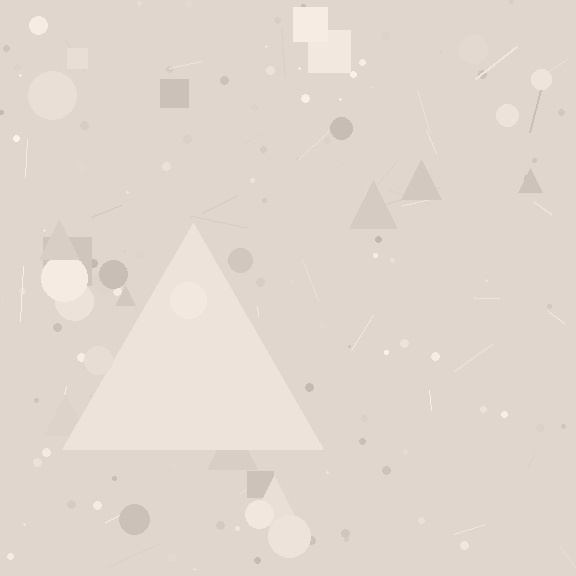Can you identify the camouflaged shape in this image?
The camouflaged shape is a triangle.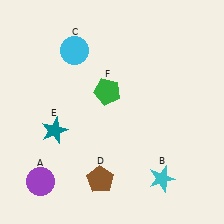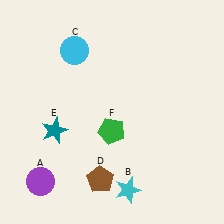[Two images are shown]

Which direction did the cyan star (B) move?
The cyan star (B) moved left.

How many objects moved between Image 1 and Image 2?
2 objects moved between the two images.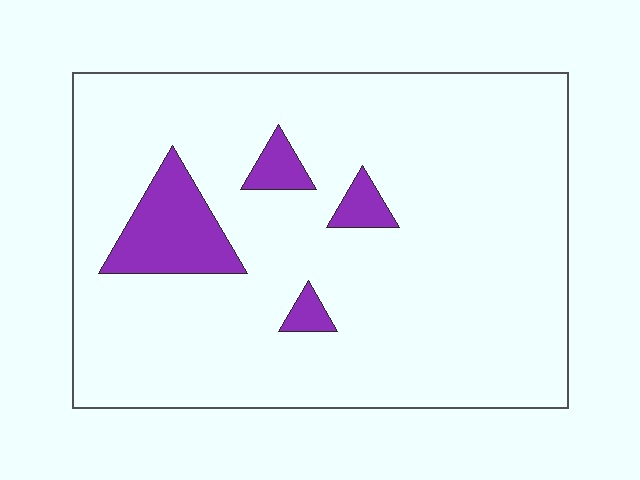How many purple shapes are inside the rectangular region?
4.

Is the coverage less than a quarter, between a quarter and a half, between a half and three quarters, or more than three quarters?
Less than a quarter.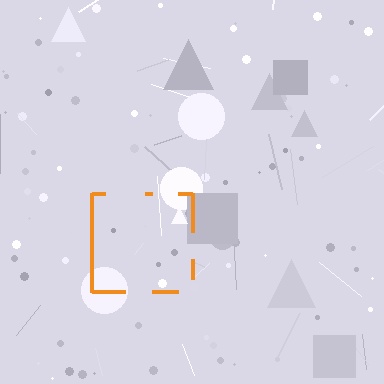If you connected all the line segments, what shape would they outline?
They would outline a square.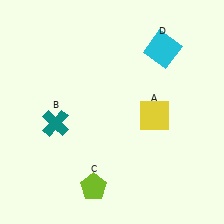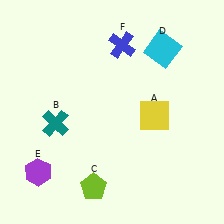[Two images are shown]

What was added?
A purple hexagon (E), a blue cross (F) were added in Image 2.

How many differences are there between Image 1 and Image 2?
There are 2 differences between the two images.